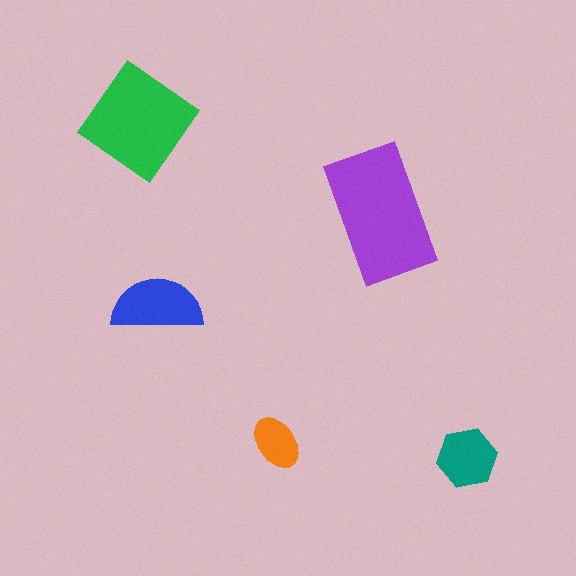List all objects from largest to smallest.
The purple rectangle, the green diamond, the blue semicircle, the teal hexagon, the orange ellipse.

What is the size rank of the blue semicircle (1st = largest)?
3rd.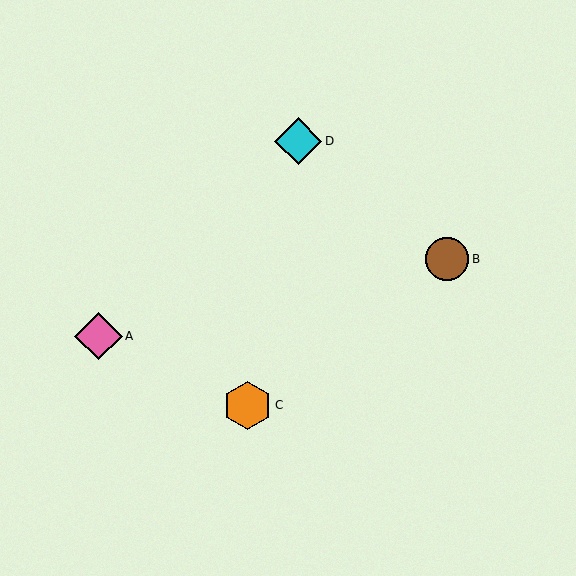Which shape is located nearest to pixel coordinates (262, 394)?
The orange hexagon (labeled C) at (247, 405) is nearest to that location.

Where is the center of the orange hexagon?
The center of the orange hexagon is at (247, 405).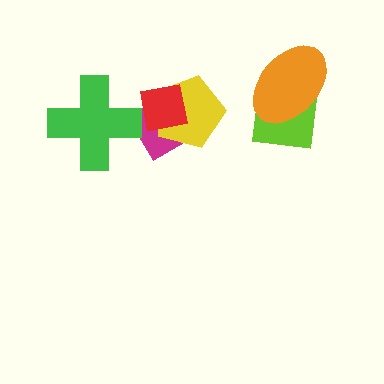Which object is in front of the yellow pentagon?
The red square is in front of the yellow pentagon.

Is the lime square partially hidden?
Yes, it is partially covered by another shape.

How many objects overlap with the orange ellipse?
1 object overlaps with the orange ellipse.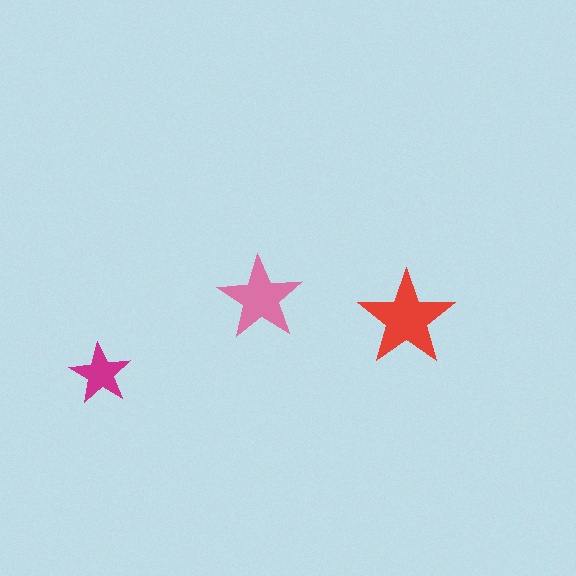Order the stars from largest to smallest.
the red one, the pink one, the magenta one.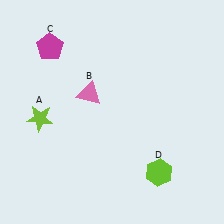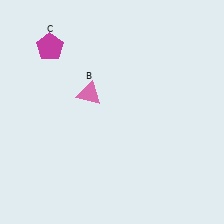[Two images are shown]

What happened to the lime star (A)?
The lime star (A) was removed in Image 2. It was in the bottom-left area of Image 1.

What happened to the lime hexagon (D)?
The lime hexagon (D) was removed in Image 2. It was in the bottom-right area of Image 1.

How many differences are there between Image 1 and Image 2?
There are 2 differences between the two images.